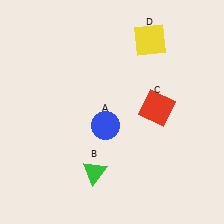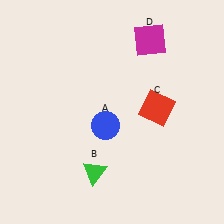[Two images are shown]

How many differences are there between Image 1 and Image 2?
There is 1 difference between the two images.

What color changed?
The square (D) changed from yellow in Image 1 to magenta in Image 2.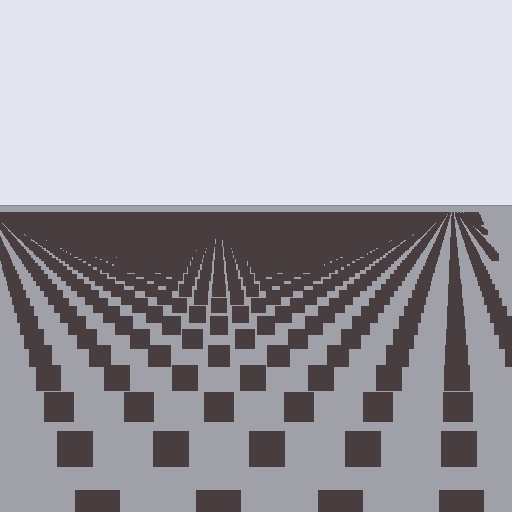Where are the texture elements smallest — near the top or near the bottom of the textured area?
Near the top.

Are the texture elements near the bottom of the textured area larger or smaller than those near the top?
Larger. Near the bottom, elements are closer to the viewer and appear at a bigger on-screen size.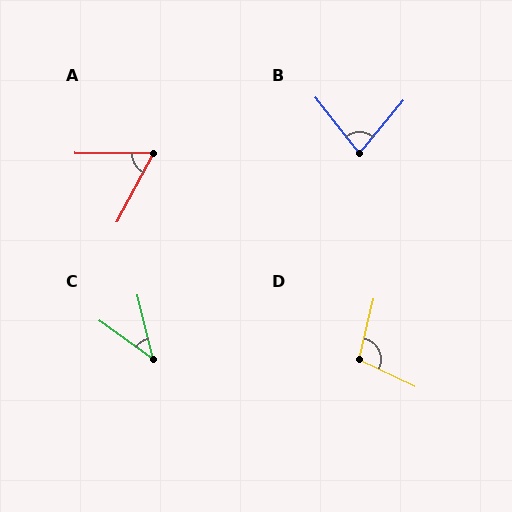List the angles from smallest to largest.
C (41°), A (62°), B (78°), D (102°).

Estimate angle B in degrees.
Approximately 78 degrees.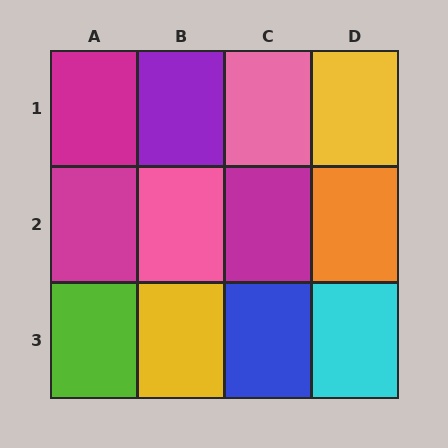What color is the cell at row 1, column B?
Purple.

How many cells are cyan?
1 cell is cyan.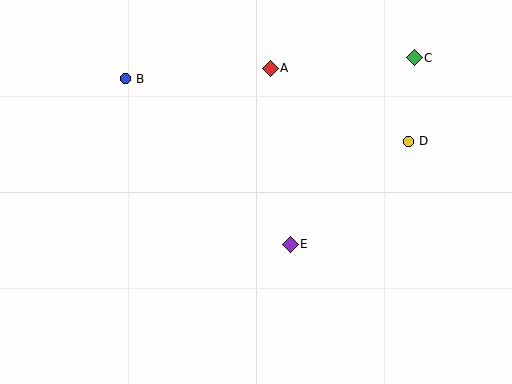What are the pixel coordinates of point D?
Point D is at (409, 141).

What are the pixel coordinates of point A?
Point A is at (270, 68).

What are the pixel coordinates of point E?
Point E is at (290, 244).